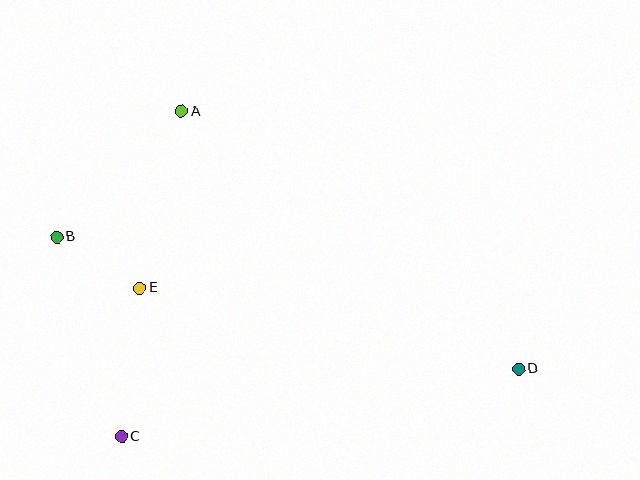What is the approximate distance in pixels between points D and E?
The distance between D and E is approximately 387 pixels.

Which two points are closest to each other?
Points B and E are closest to each other.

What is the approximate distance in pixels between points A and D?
The distance between A and D is approximately 425 pixels.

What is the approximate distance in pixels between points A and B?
The distance between A and B is approximately 177 pixels.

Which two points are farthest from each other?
Points B and D are farthest from each other.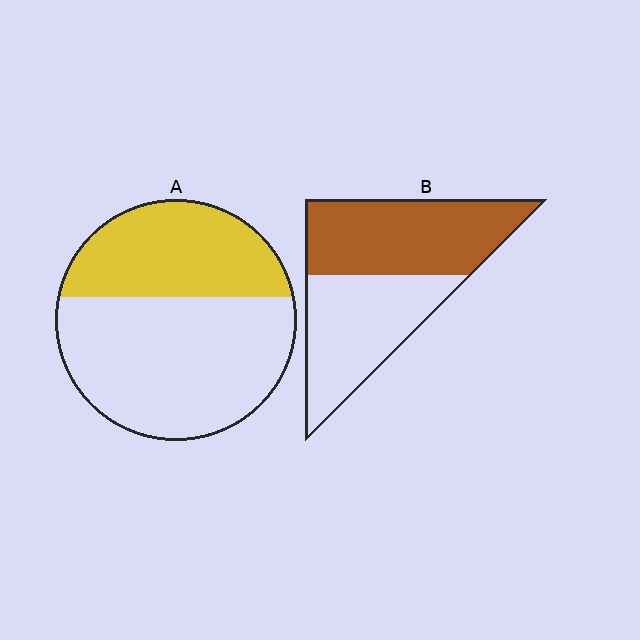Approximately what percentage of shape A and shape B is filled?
A is approximately 40% and B is approximately 55%.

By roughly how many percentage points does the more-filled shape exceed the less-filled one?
By roughly 15 percentage points (B over A).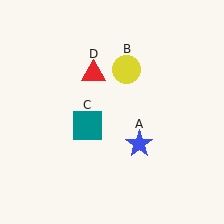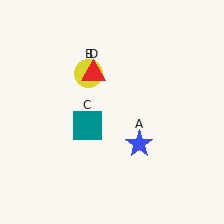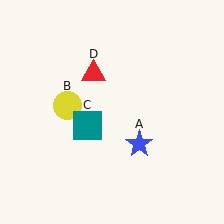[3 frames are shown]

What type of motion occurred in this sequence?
The yellow circle (object B) rotated counterclockwise around the center of the scene.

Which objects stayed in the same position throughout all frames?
Blue star (object A) and teal square (object C) and red triangle (object D) remained stationary.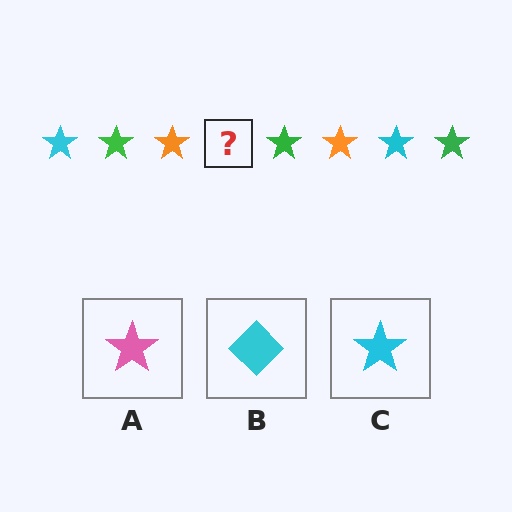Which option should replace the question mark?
Option C.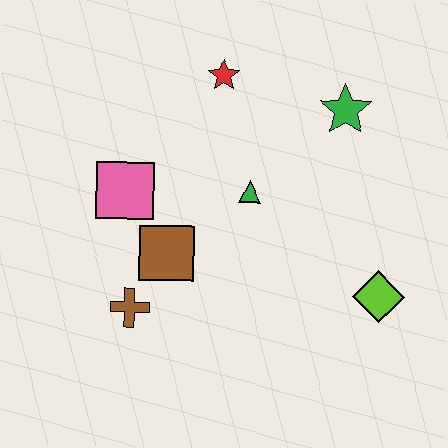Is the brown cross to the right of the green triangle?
No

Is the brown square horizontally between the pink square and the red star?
Yes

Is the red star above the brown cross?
Yes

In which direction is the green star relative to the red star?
The green star is to the right of the red star.